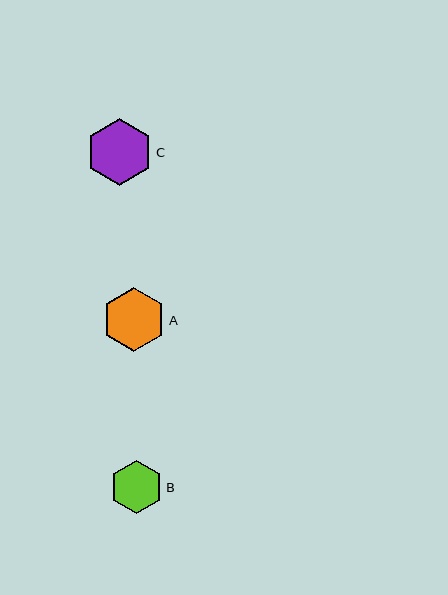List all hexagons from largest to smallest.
From largest to smallest: C, A, B.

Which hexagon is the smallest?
Hexagon B is the smallest with a size of approximately 53 pixels.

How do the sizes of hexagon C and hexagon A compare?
Hexagon C and hexagon A are approximately the same size.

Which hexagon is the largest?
Hexagon C is the largest with a size of approximately 67 pixels.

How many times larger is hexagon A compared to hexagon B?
Hexagon A is approximately 1.2 times the size of hexagon B.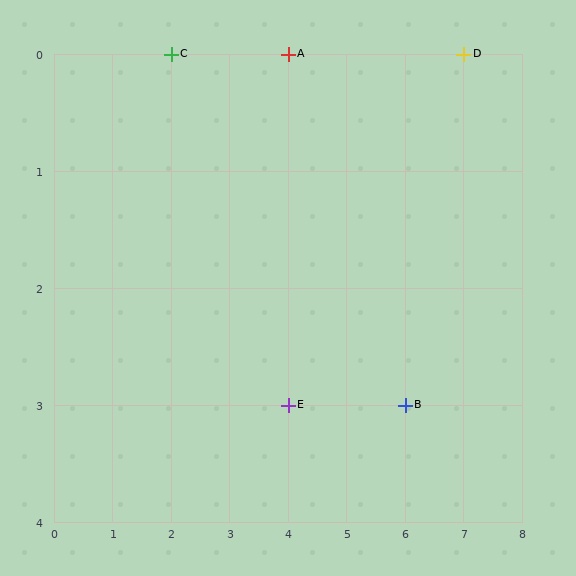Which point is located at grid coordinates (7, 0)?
Point D is at (7, 0).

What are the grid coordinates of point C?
Point C is at grid coordinates (2, 0).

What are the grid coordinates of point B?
Point B is at grid coordinates (6, 3).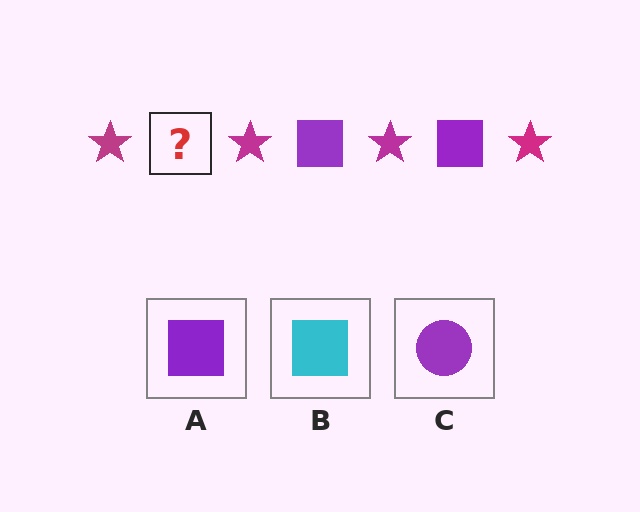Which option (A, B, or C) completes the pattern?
A.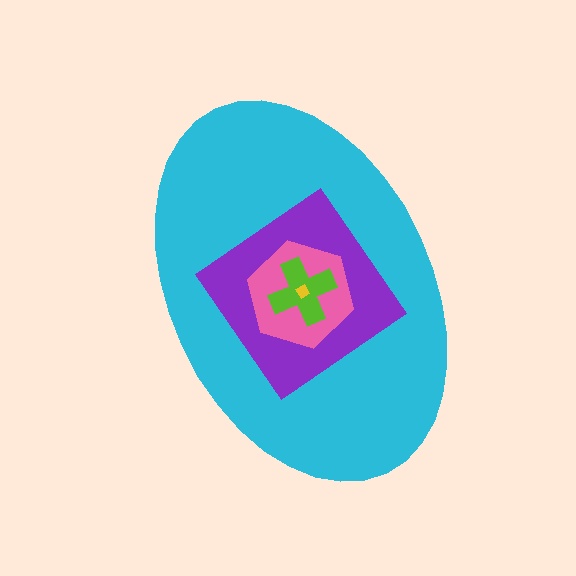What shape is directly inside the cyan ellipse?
The purple diamond.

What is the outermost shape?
The cyan ellipse.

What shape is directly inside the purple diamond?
The pink hexagon.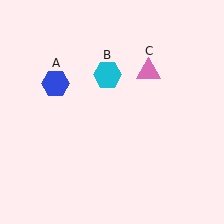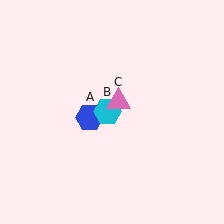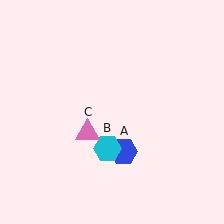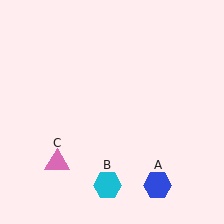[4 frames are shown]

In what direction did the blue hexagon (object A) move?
The blue hexagon (object A) moved down and to the right.